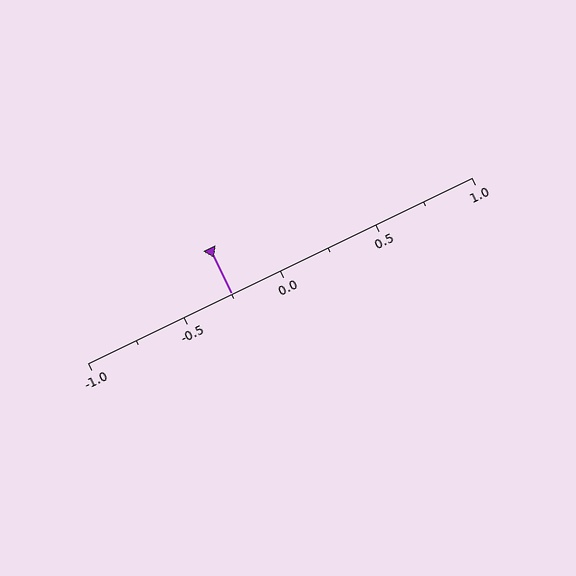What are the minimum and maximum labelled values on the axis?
The axis runs from -1.0 to 1.0.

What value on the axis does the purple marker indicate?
The marker indicates approximately -0.25.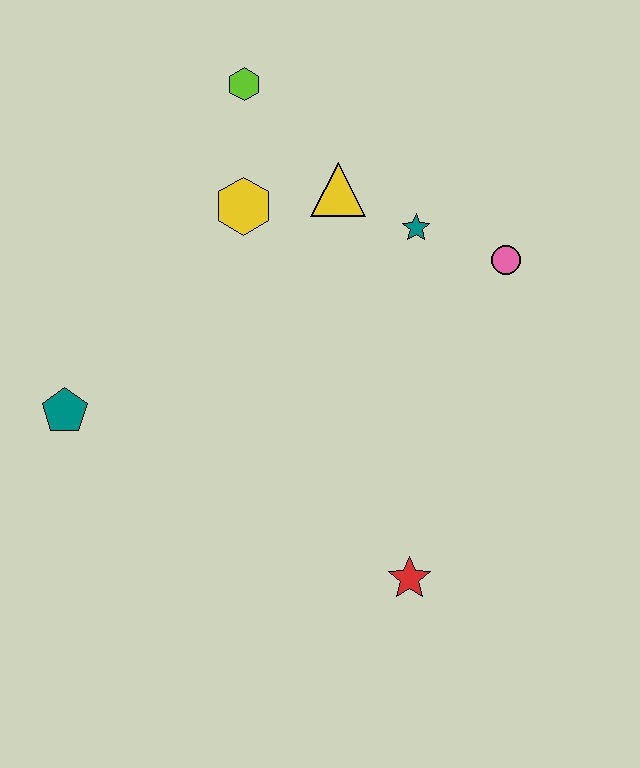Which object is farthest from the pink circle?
The teal pentagon is farthest from the pink circle.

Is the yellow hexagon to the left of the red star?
Yes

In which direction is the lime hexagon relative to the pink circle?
The lime hexagon is to the left of the pink circle.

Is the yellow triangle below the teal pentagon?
No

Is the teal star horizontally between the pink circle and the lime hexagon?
Yes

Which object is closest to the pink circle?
The teal star is closest to the pink circle.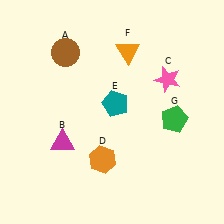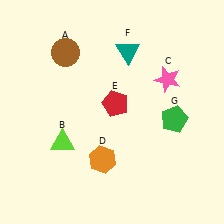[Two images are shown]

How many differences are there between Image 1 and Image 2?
There are 3 differences between the two images.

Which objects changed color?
B changed from magenta to lime. E changed from teal to red. F changed from orange to teal.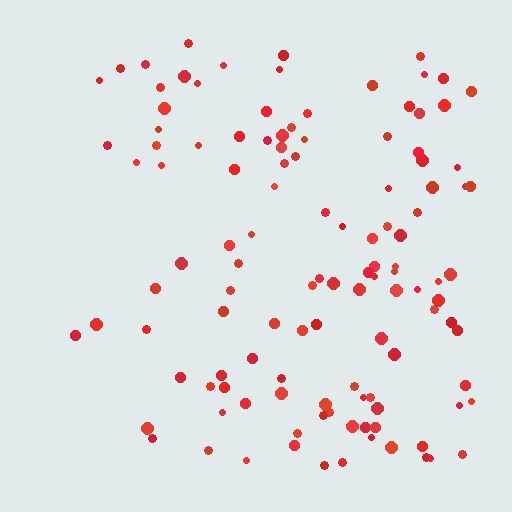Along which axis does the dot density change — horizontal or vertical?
Horizontal.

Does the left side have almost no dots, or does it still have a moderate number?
Still a moderate number, just noticeably fewer than the right.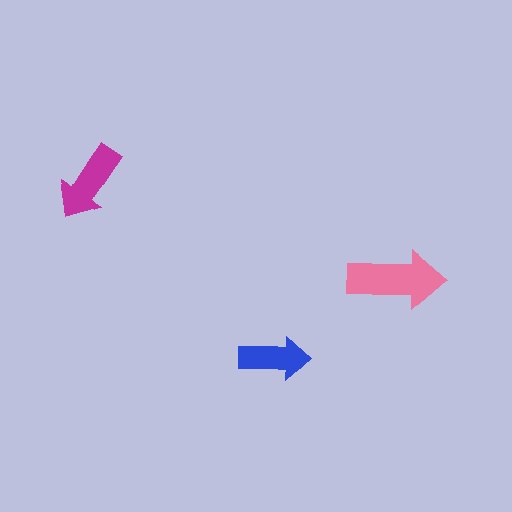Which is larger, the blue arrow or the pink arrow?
The pink one.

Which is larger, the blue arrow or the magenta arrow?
The magenta one.